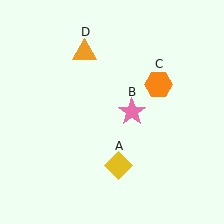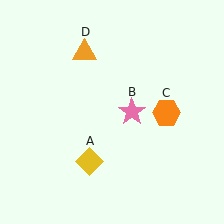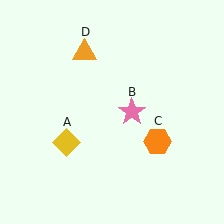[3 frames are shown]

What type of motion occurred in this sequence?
The yellow diamond (object A), orange hexagon (object C) rotated clockwise around the center of the scene.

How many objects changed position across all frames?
2 objects changed position: yellow diamond (object A), orange hexagon (object C).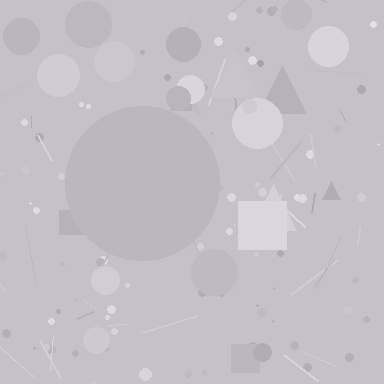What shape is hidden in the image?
A circle is hidden in the image.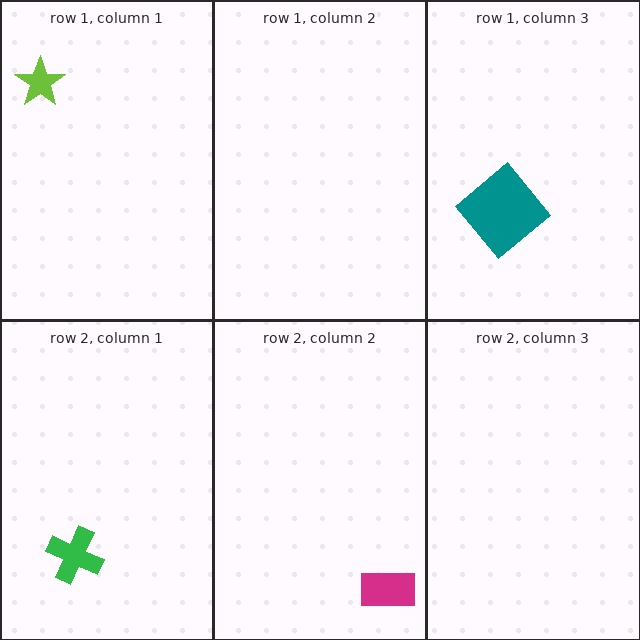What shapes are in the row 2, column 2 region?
The magenta rectangle.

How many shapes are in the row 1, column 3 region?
1.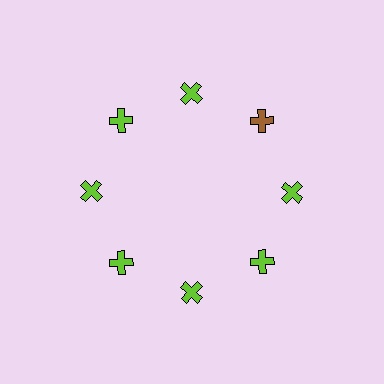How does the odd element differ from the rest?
It has a different color: brown instead of lime.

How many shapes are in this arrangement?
There are 8 shapes arranged in a ring pattern.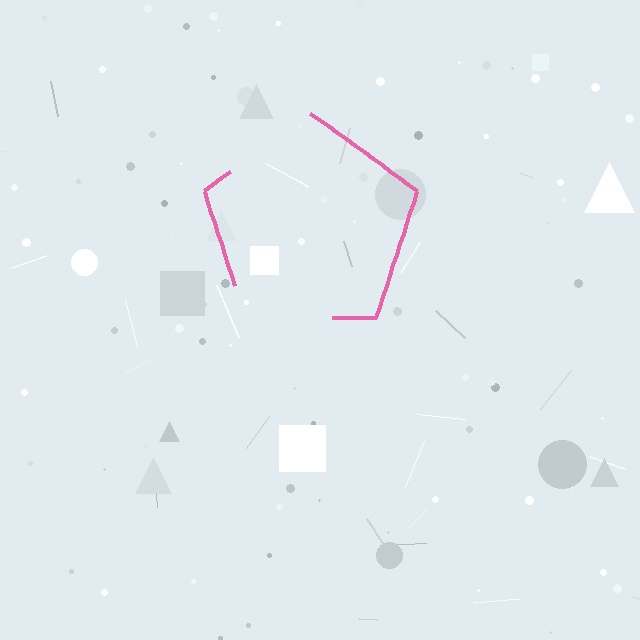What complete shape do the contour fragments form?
The contour fragments form a pentagon.